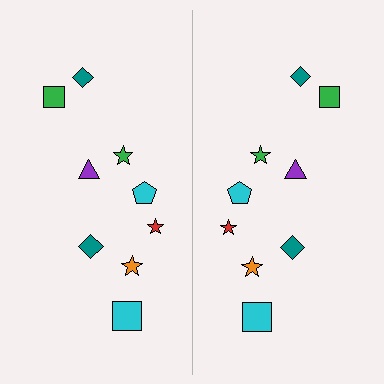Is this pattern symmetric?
Yes, this pattern has bilateral (reflection) symmetry.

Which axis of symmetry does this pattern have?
The pattern has a vertical axis of symmetry running through the center of the image.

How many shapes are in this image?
There are 18 shapes in this image.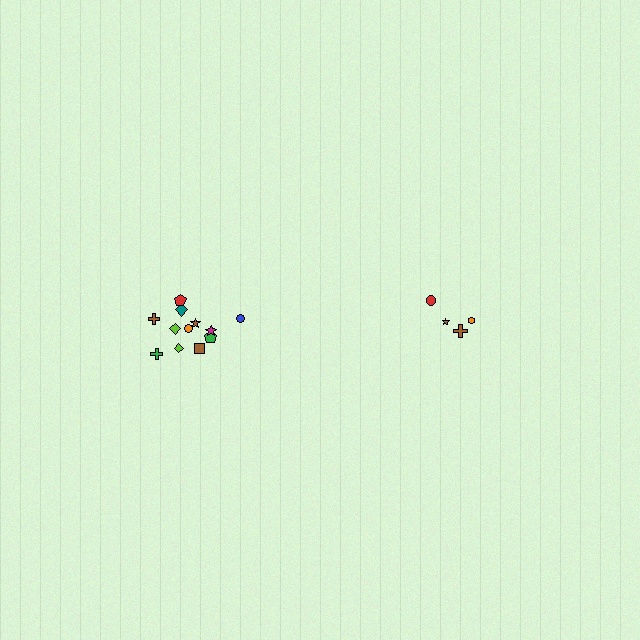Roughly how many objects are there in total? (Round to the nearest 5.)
Roughly 15 objects in total.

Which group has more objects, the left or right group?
The left group.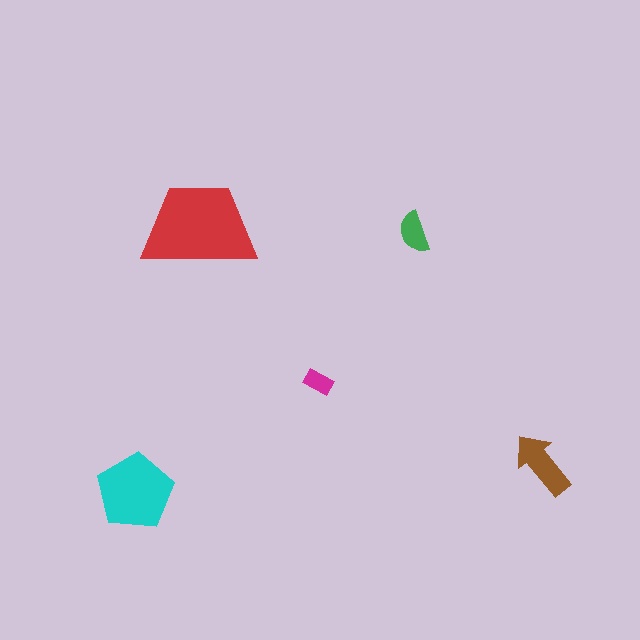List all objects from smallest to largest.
The magenta rectangle, the green semicircle, the brown arrow, the cyan pentagon, the red trapezoid.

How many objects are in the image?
There are 5 objects in the image.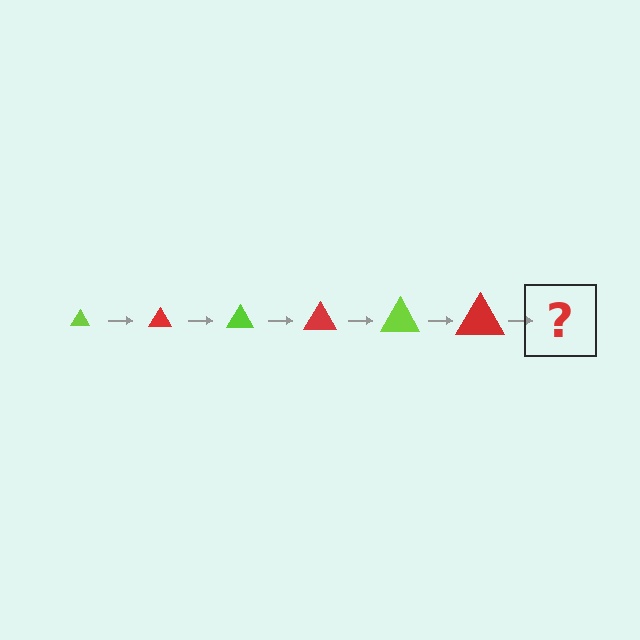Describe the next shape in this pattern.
It should be a lime triangle, larger than the previous one.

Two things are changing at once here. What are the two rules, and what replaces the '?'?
The two rules are that the triangle grows larger each step and the color cycles through lime and red. The '?' should be a lime triangle, larger than the previous one.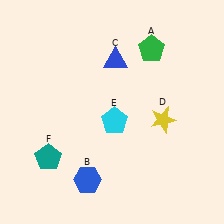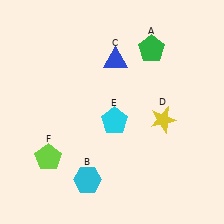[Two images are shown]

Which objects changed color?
B changed from blue to cyan. F changed from teal to lime.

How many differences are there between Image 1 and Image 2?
There are 2 differences between the two images.